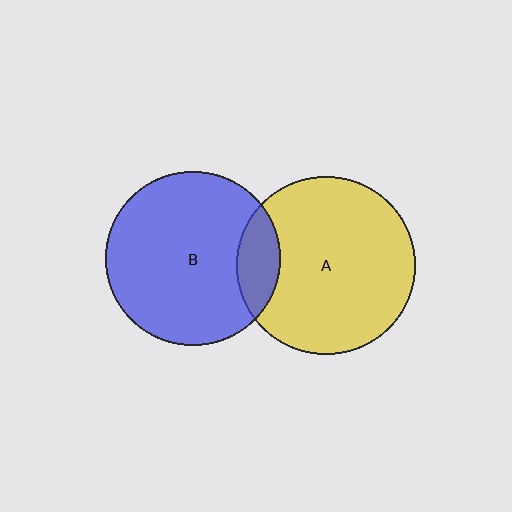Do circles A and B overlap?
Yes.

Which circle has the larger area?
Circle A (yellow).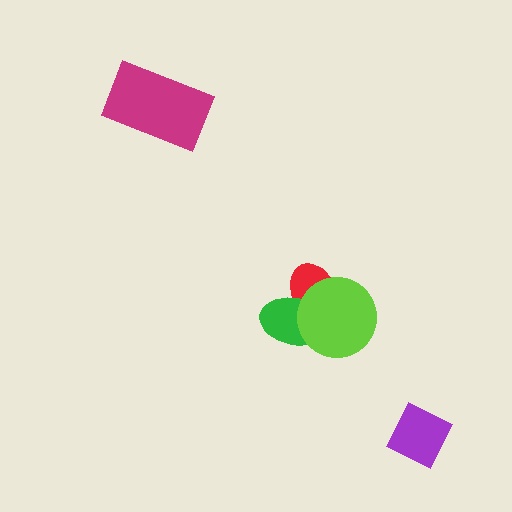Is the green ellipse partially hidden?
Yes, it is partially covered by another shape.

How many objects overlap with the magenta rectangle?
0 objects overlap with the magenta rectangle.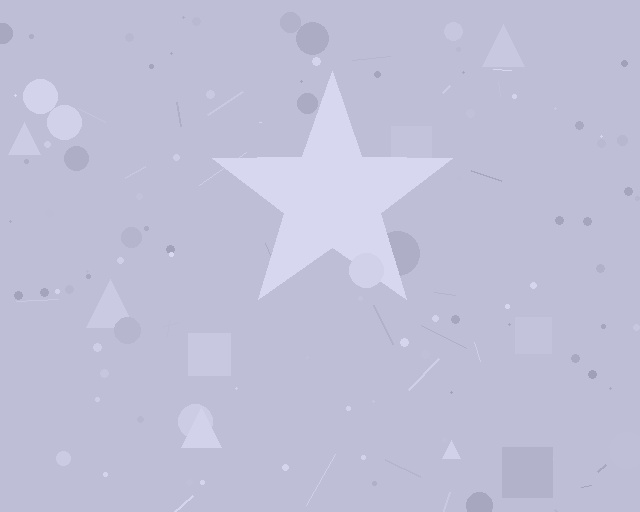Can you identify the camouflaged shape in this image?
The camouflaged shape is a star.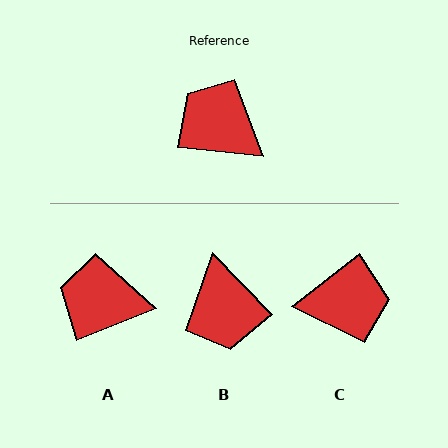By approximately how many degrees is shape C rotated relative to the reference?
Approximately 137 degrees clockwise.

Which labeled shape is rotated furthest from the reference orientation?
B, about 140 degrees away.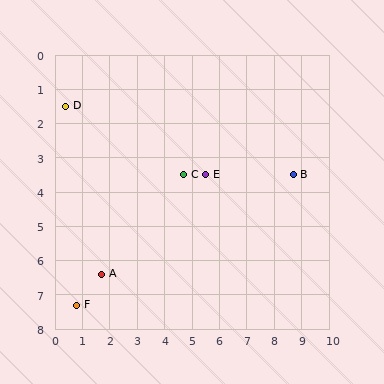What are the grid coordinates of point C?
Point C is at approximately (4.7, 3.5).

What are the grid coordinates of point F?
Point F is at approximately (0.8, 7.3).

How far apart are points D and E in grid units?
Points D and E are about 5.5 grid units apart.